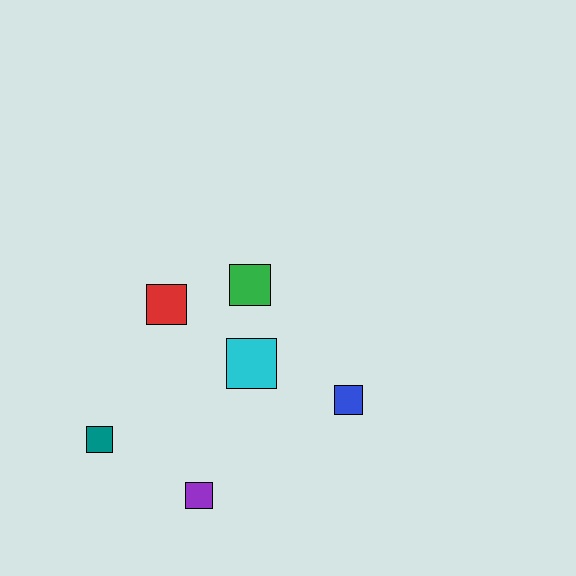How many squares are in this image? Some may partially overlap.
There are 6 squares.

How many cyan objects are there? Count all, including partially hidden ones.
There is 1 cyan object.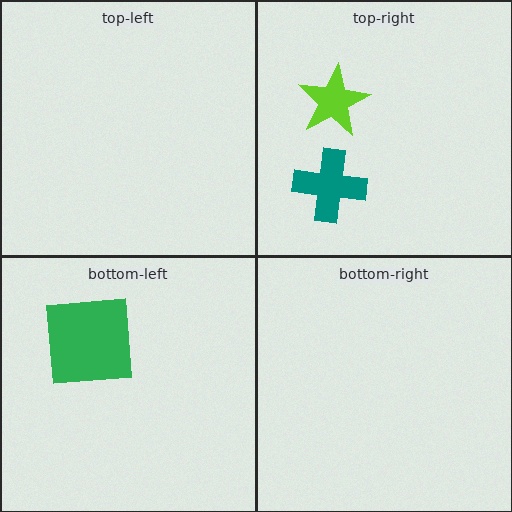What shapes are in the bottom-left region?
The green square.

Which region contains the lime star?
The top-right region.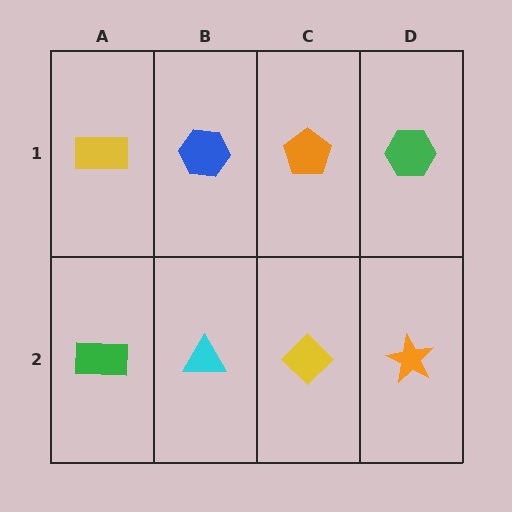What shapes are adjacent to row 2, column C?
An orange pentagon (row 1, column C), a cyan triangle (row 2, column B), an orange star (row 2, column D).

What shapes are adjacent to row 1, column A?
A green rectangle (row 2, column A), a blue hexagon (row 1, column B).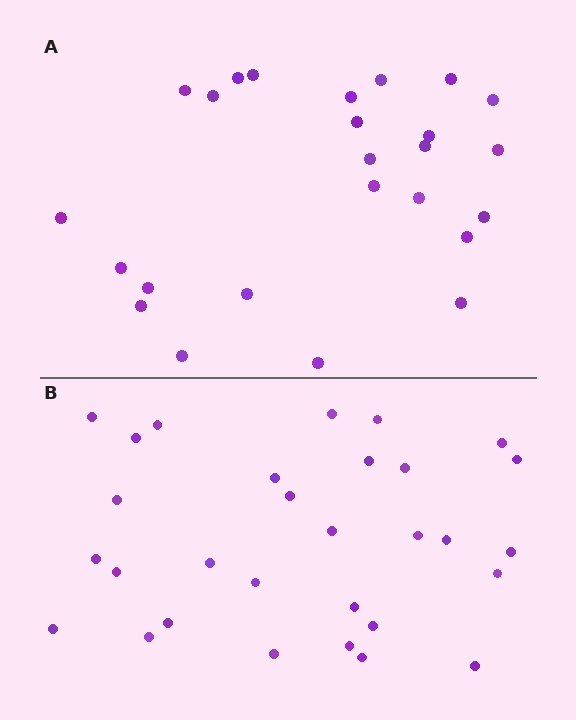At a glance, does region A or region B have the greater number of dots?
Region B (the bottom region) has more dots.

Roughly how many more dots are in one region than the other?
Region B has about 5 more dots than region A.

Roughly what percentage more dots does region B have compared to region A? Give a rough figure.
About 20% more.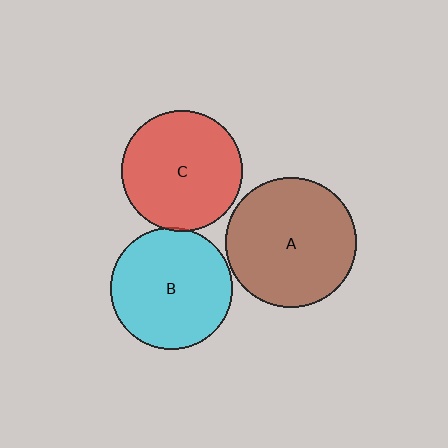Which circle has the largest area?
Circle A (brown).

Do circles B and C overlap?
Yes.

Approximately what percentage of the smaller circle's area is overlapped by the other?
Approximately 5%.